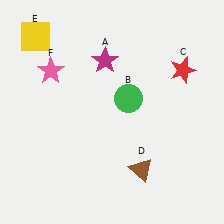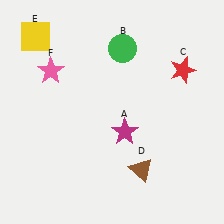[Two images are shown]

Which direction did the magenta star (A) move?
The magenta star (A) moved down.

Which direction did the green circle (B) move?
The green circle (B) moved up.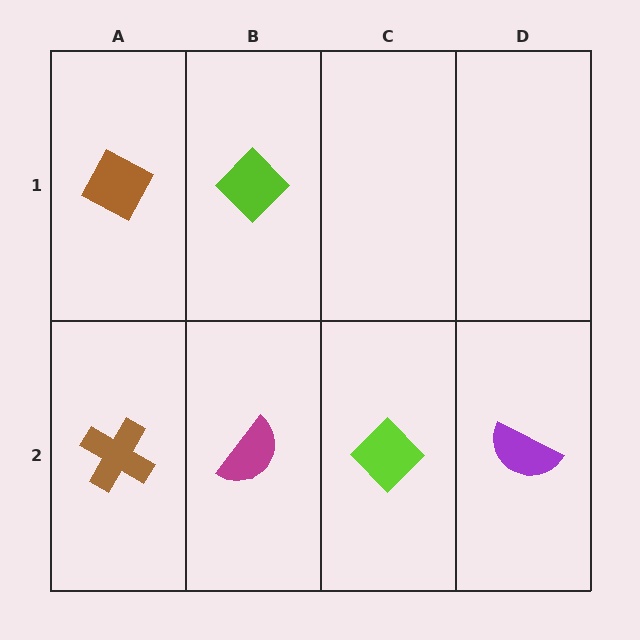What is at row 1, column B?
A lime diamond.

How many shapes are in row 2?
4 shapes.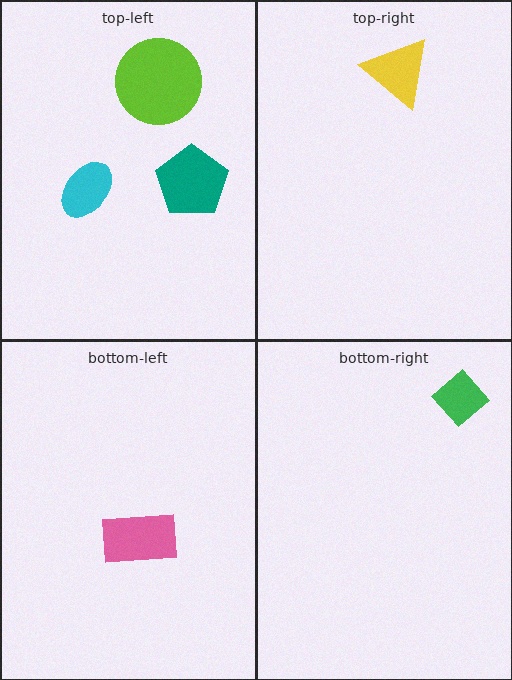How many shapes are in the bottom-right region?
1.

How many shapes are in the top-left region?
3.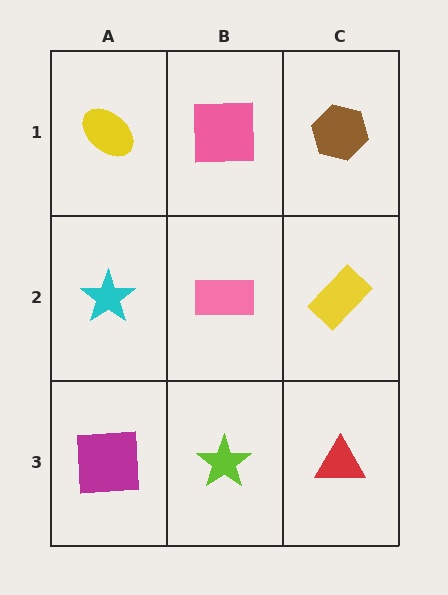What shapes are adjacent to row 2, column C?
A brown hexagon (row 1, column C), a red triangle (row 3, column C), a pink rectangle (row 2, column B).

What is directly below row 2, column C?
A red triangle.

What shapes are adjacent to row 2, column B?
A pink square (row 1, column B), a lime star (row 3, column B), a cyan star (row 2, column A), a yellow rectangle (row 2, column C).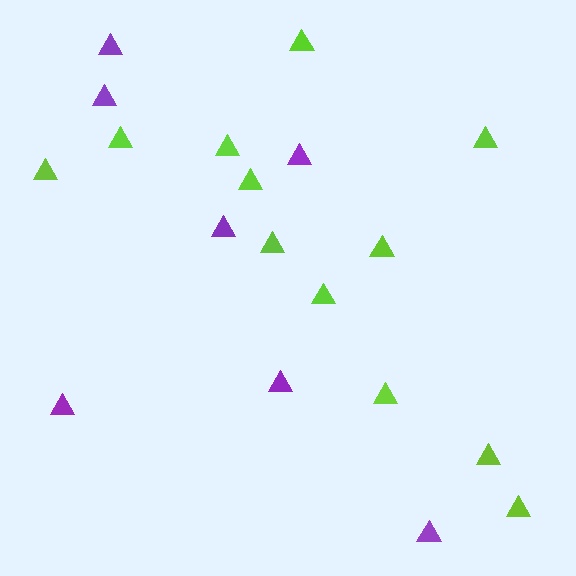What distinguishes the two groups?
There are 2 groups: one group of purple triangles (7) and one group of lime triangles (12).